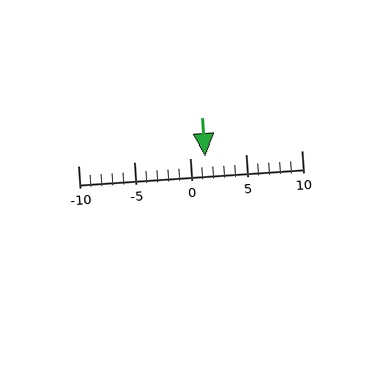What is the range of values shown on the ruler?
The ruler shows values from -10 to 10.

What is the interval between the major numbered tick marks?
The major tick marks are spaced 5 units apart.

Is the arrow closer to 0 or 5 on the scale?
The arrow is closer to 0.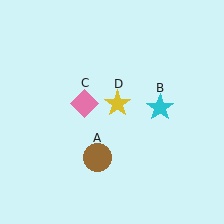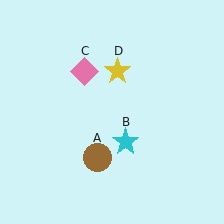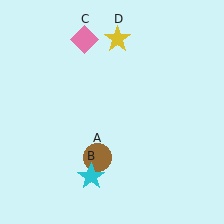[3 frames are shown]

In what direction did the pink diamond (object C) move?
The pink diamond (object C) moved up.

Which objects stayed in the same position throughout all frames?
Brown circle (object A) remained stationary.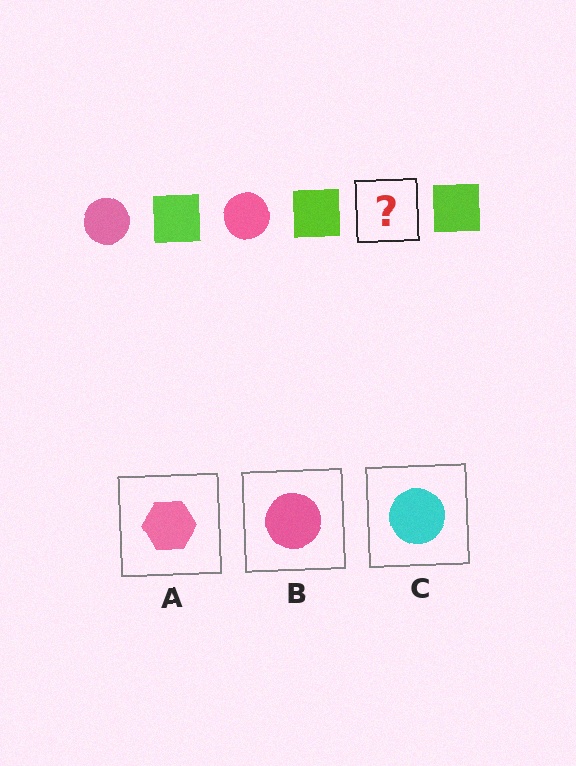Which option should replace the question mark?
Option B.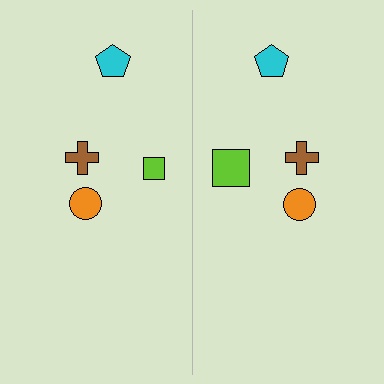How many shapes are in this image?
There are 8 shapes in this image.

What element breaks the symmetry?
The lime square on the right side has a different size than its mirror counterpart.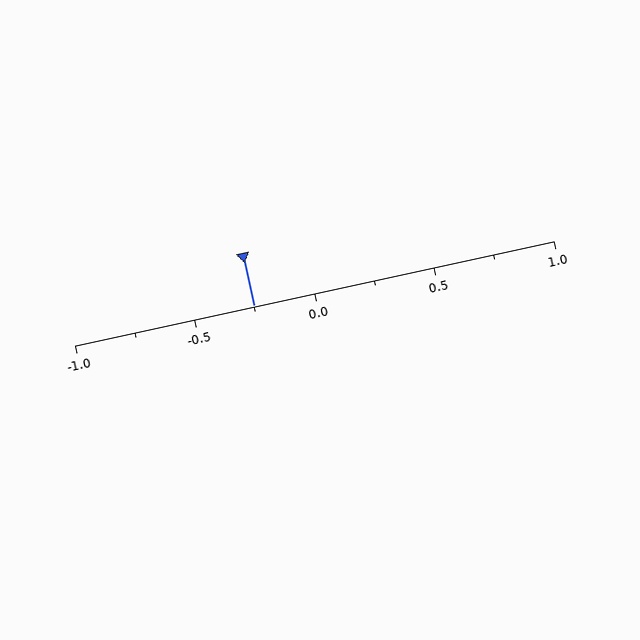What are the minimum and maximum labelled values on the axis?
The axis runs from -1.0 to 1.0.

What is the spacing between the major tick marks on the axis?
The major ticks are spaced 0.5 apart.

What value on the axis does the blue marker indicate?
The marker indicates approximately -0.25.